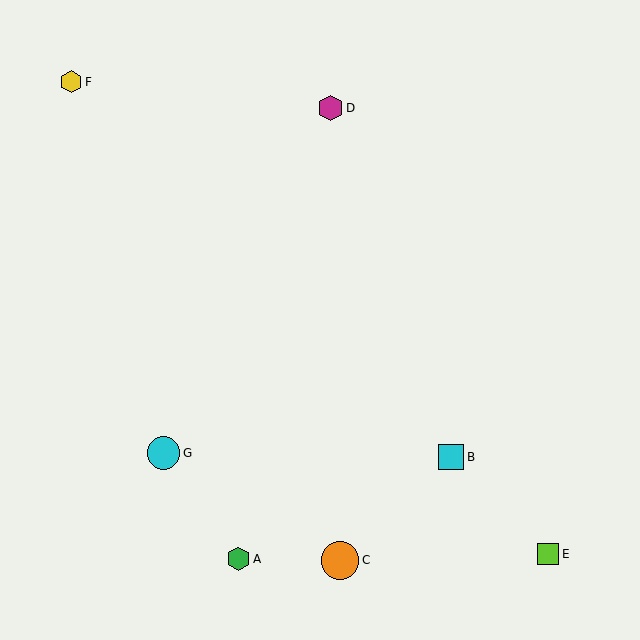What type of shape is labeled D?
Shape D is a magenta hexagon.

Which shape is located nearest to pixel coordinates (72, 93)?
The yellow hexagon (labeled F) at (71, 82) is nearest to that location.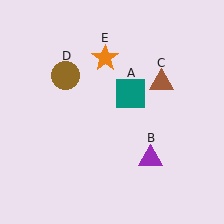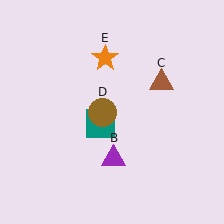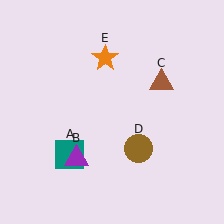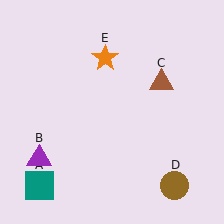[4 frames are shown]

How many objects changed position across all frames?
3 objects changed position: teal square (object A), purple triangle (object B), brown circle (object D).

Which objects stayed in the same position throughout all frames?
Brown triangle (object C) and orange star (object E) remained stationary.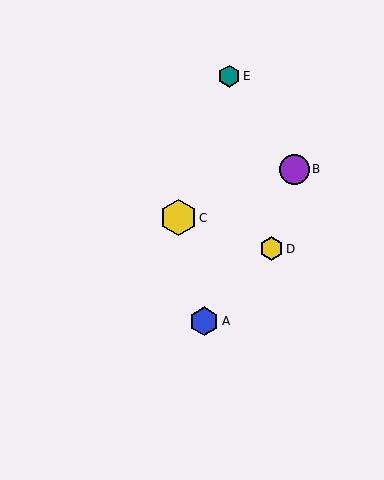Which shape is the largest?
The yellow hexagon (labeled C) is the largest.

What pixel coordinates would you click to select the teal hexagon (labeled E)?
Click at (229, 76) to select the teal hexagon E.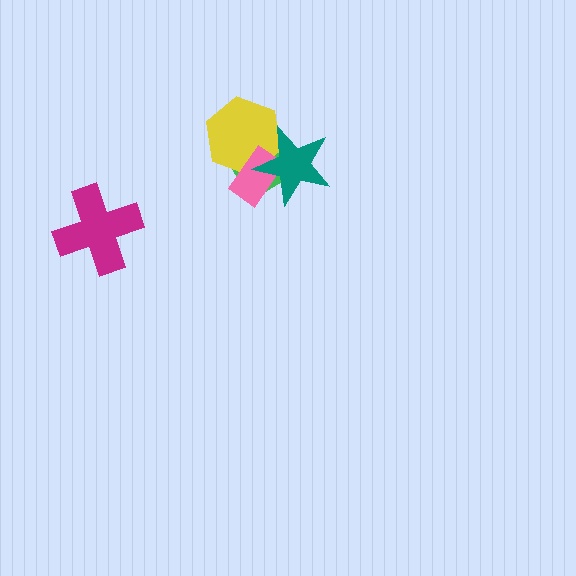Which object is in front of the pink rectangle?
The teal star is in front of the pink rectangle.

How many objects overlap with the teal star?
3 objects overlap with the teal star.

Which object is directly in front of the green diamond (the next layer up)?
The yellow hexagon is directly in front of the green diamond.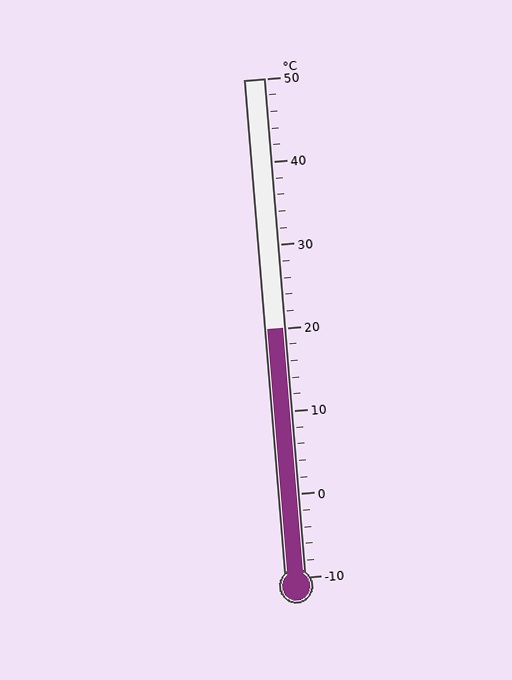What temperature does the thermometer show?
The thermometer shows approximately 20°C.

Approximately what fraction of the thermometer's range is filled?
The thermometer is filled to approximately 50% of its range.